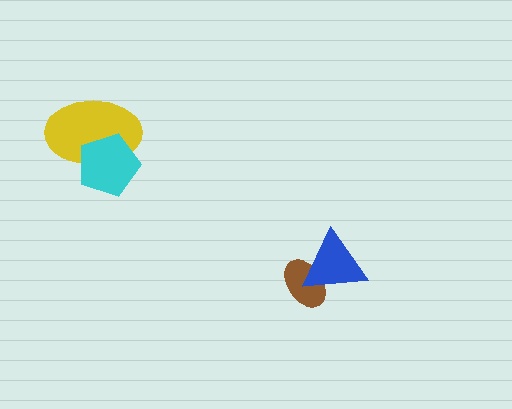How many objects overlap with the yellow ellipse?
1 object overlaps with the yellow ellipse.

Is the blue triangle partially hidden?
No, no other shape covers it.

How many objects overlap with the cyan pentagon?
1 object overlaps with the cyan pentagon.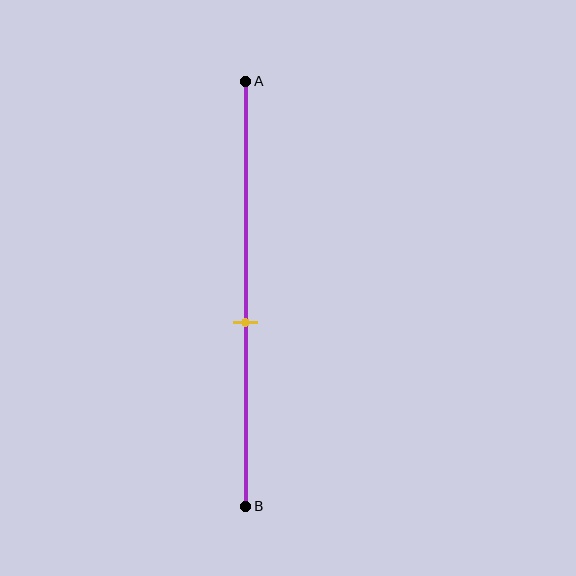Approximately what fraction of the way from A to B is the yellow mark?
The yellow mark is approximately 55% of the way from A to B.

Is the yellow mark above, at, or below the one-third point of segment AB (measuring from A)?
The yellow mark is below the one-third point of segment AB.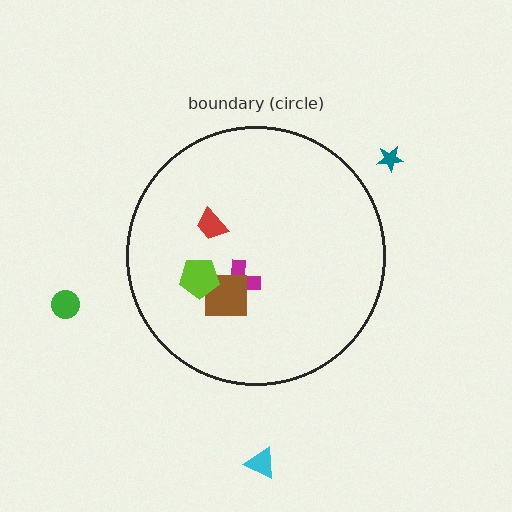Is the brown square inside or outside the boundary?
Inside.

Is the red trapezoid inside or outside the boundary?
Inside.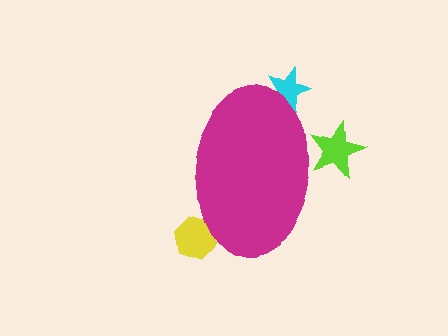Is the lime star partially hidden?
Yes, the lime star is partially hidden behind the magenta ellipse.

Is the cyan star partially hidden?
Yes, the cyan star is partially hidden behind the magenta ellipse.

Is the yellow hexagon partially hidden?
Yes, the yellow hexagon is partially hidden behind the magenta ellipse.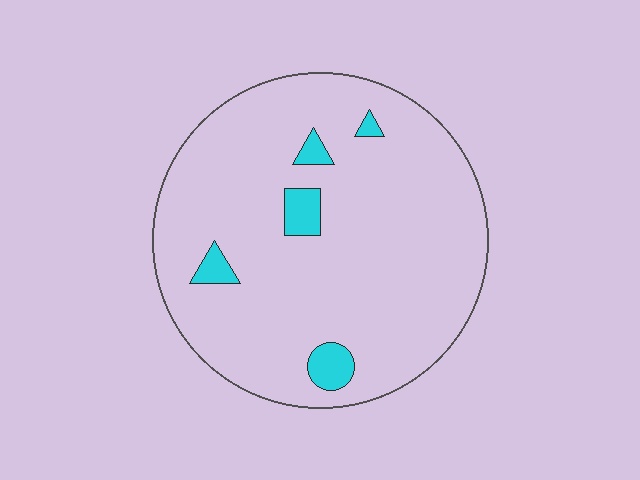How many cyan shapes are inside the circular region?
5.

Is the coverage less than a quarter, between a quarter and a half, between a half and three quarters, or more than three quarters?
Less than a quarter.